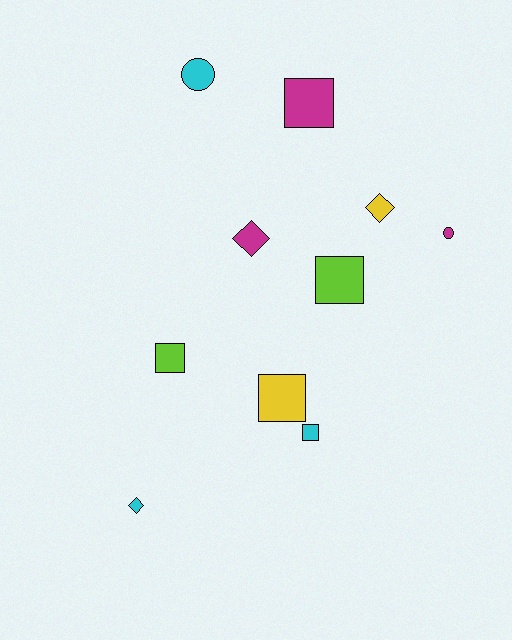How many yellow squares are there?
There is 1 yellow square.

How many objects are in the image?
There are 10 objects.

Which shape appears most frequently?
Square, with 5 objects.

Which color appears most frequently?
Magenta, with 3 objects.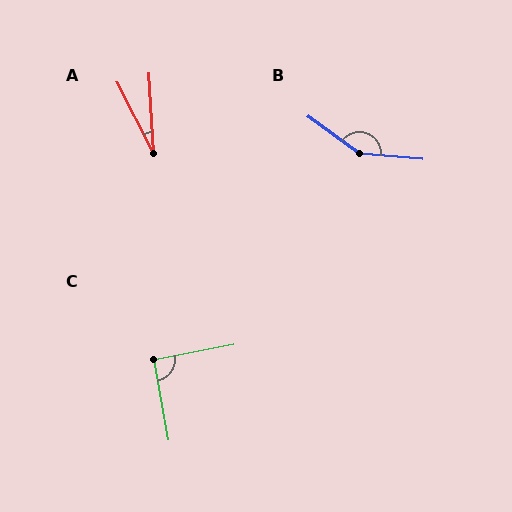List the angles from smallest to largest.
A (23°), C (90°), B (149°).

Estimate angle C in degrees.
Approximately 90 degrees.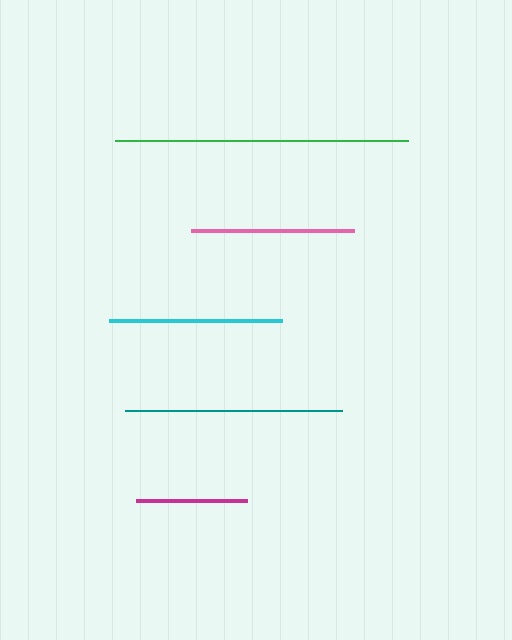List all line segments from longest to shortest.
From longest to shortest: green, teal, cyan, pink, magenta.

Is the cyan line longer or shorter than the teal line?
The teal line is longer than the cyan line.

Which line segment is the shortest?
The magenta line is the shortest at approximately 111 pixels.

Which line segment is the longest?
The green line is the longest at approximately 293 pixels.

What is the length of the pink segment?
The pink segment is approximately 164 pixels long.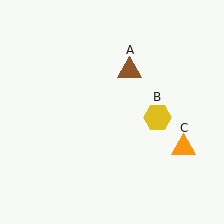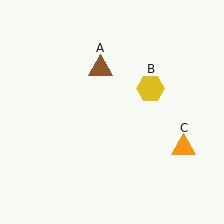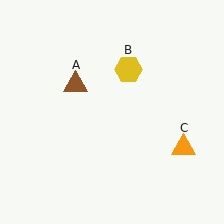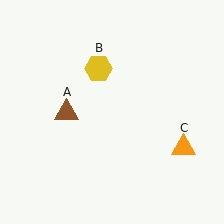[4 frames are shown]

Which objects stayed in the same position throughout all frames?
Orange triangle (object C) remained stationary.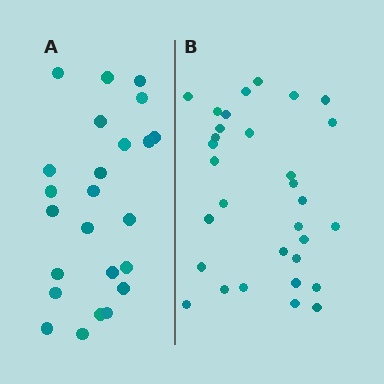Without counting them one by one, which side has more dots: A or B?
Region B (the right region) has more dots.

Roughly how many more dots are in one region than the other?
Region B has roughly 8 or so more dots than region A.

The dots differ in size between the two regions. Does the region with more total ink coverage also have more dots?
No. Region A has more total ink coverage because its dots are larger, but region B actually contains more individual dots. Total area can be misleading — the number of items is what matters here.